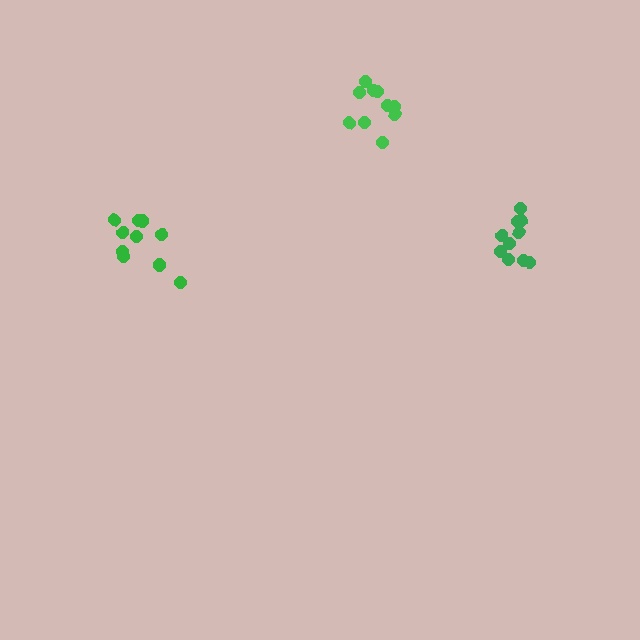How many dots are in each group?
Group 1: 10 dots, Group 2: 10 dots, Group 3: 10 dots (30 total).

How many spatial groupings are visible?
There are 3 spatial groupings.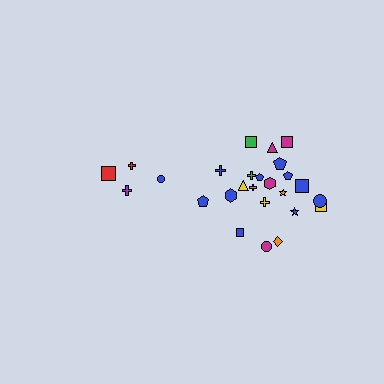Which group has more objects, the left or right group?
The right group.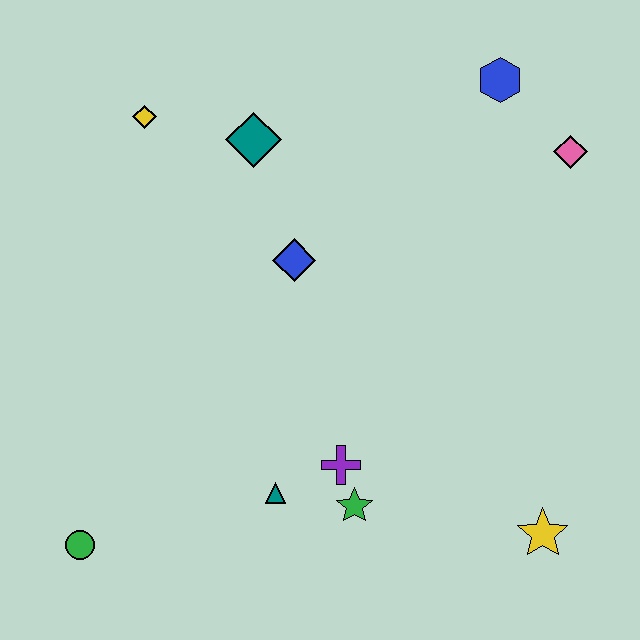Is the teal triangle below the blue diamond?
Yes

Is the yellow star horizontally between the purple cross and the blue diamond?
No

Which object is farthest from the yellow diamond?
The yellow star is farthest from the yellow diamond.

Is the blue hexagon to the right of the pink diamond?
No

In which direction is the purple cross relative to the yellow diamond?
The purple cross is below the yellow diamond.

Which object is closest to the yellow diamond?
The teal diamond is closest to the yellow diamond.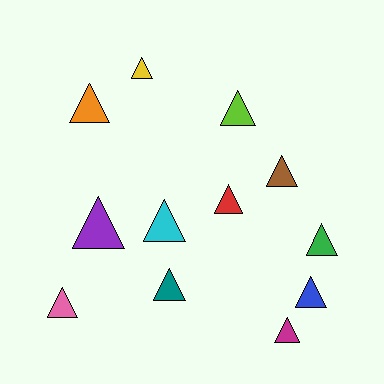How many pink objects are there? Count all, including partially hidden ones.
There is 1 pink object.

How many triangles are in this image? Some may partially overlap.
There are 12 triangles.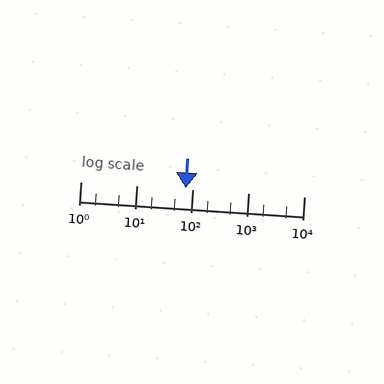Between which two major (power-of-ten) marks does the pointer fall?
The pointer is between 10 and 100.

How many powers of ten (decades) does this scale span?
The scale spans 4 decades, from 1 to 10000.